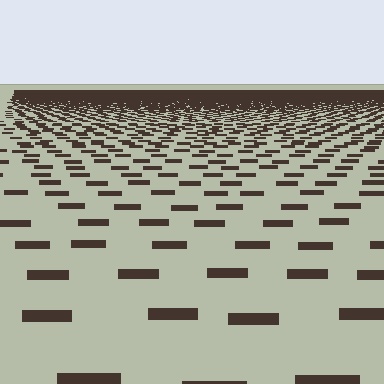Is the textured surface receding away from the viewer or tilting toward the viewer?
The surface is receding away from the viewer. Texture elements get smaller and denser toward the top.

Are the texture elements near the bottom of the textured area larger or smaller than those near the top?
Larger. Near the bottom, elements are closer to the viewer and appear at a bigger on-screen size.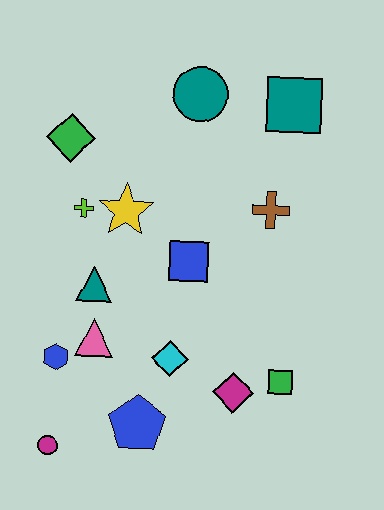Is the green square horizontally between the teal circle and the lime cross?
No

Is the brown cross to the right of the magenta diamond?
Yes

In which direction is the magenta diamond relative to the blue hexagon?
The magenta diamond is to the right of the blue hexagon.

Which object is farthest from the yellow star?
The magenta circle is farthest from the yellow star.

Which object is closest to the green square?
The magenta diamond is closest to the green square.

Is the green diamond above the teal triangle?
Yes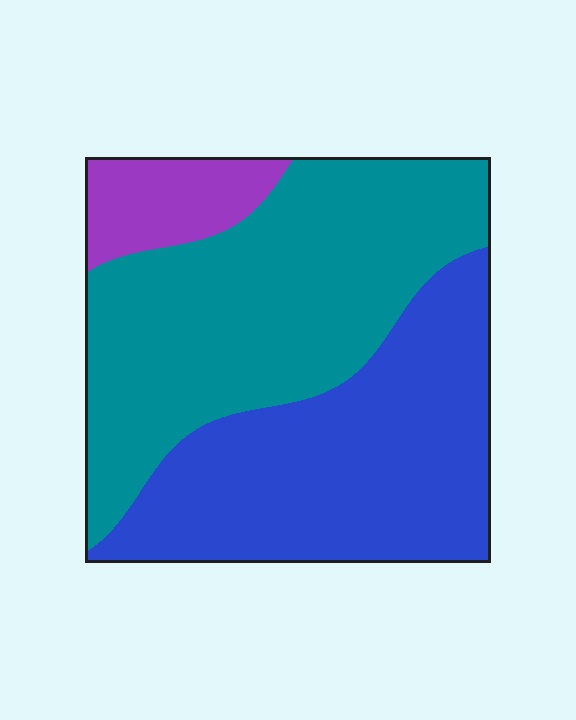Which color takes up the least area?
Purple, at roughly 10%.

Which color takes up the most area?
Teal, at roughly 50%.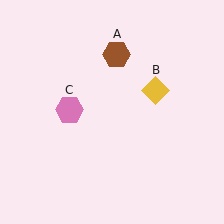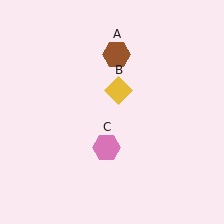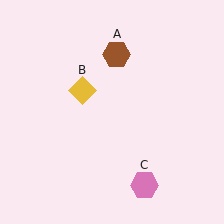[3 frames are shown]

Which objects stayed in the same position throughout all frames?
Brown hexagon (object A) remained stationary.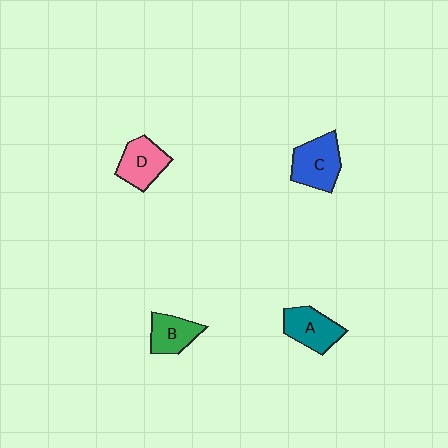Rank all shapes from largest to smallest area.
From largest to smallest: C (blue), A (teal), D (pink), B (green).